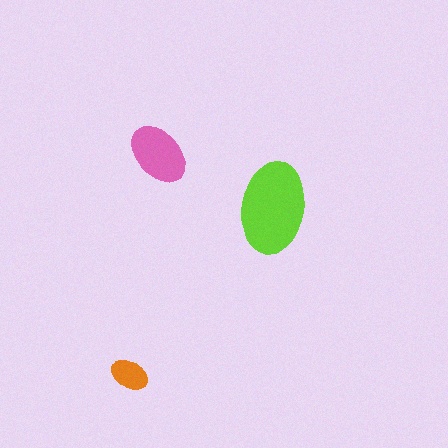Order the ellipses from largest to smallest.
the lime one, the pink one, the orange one.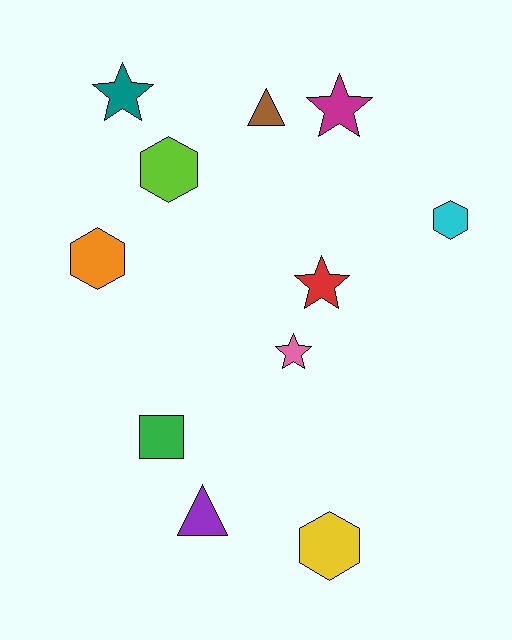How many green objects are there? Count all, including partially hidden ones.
There is 1 green object.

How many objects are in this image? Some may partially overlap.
There are 11 objects.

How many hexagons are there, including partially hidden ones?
There are 4 hexagons.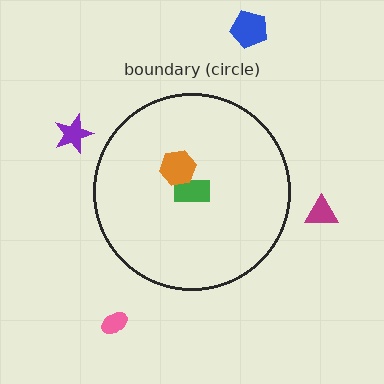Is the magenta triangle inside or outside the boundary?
Outside.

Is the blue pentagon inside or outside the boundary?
Outside.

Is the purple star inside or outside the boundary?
Outside.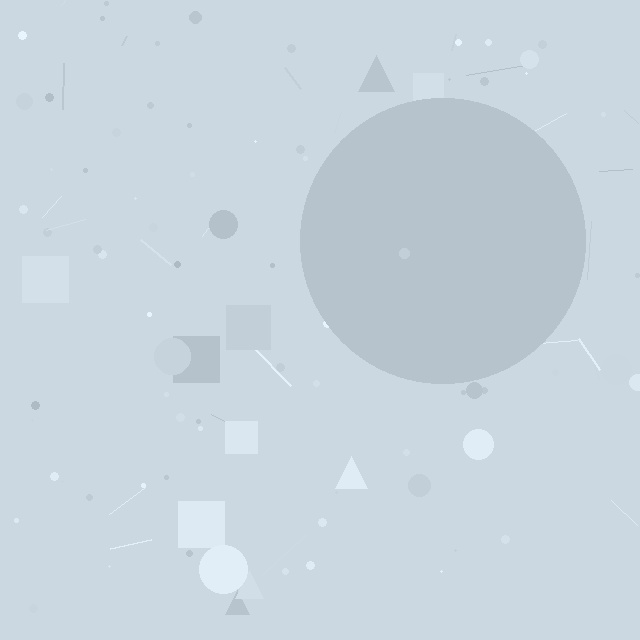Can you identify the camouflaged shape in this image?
The camouflaged shape is a circle.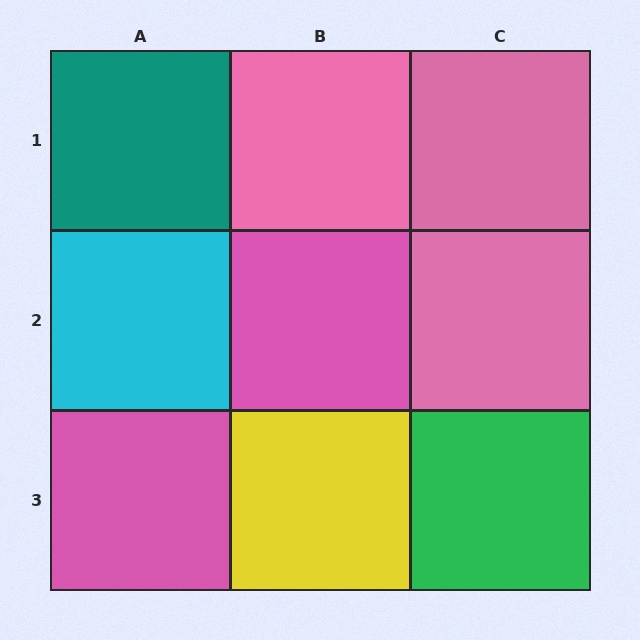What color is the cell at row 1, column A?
Teal.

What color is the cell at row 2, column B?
Pink.